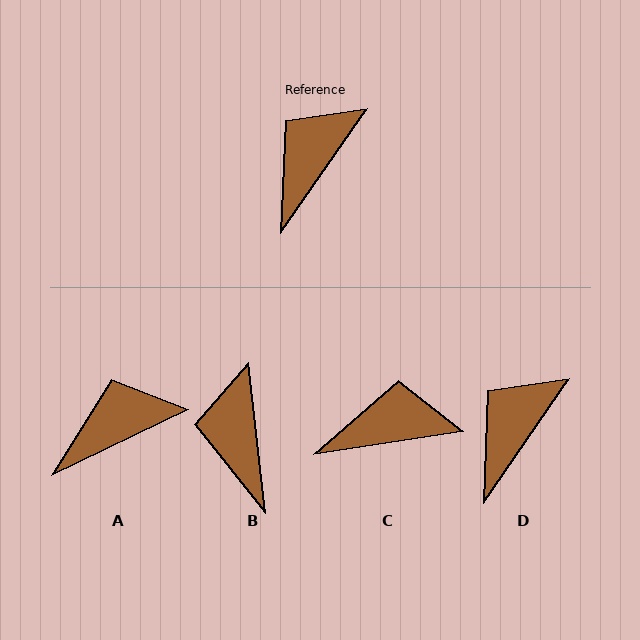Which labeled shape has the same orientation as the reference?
D.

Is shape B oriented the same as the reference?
No, it is off by about 41 degrees.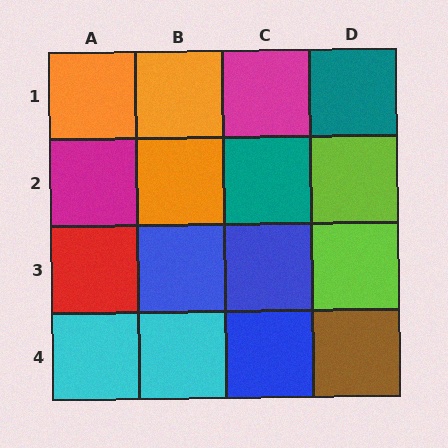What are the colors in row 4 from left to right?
Cyan, cyan, blue, brown.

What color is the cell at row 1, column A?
Orange.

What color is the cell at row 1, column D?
Teal.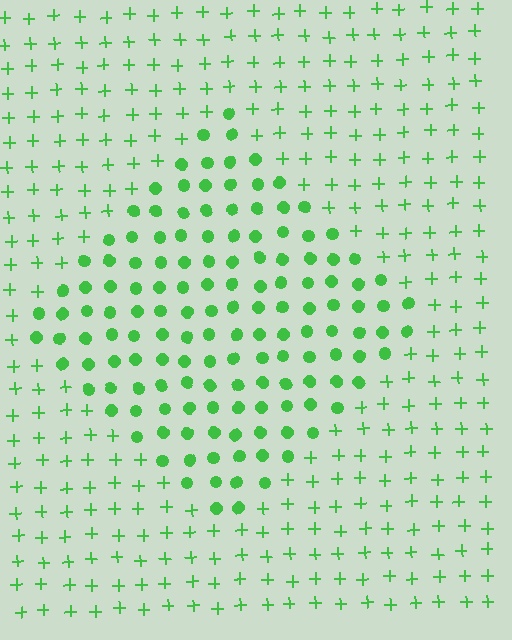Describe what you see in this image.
The image is filled with small green elements arranged in a uniform grid. A diamond-shaped region contains circles, while the surrounding area contains plus signs. The boundary is defined purely by the change in element shape.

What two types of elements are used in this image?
The image uses circles inside the diamond region and plus signs outside it.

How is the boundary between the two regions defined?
The boundary is defined by a change in element shape: circles inside vs. plus signs outside. All elements share the same color and spacing.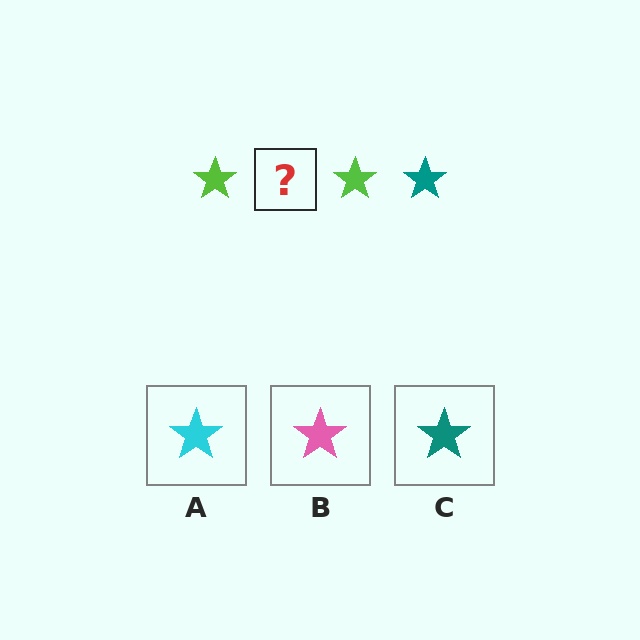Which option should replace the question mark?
Option C.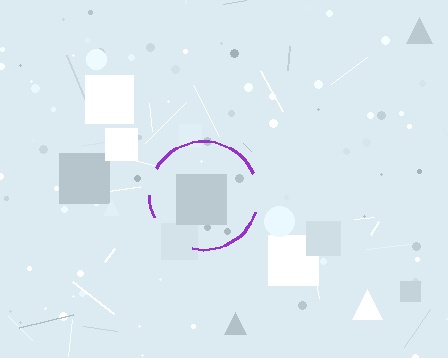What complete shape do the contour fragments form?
The contour fragments form a circle.